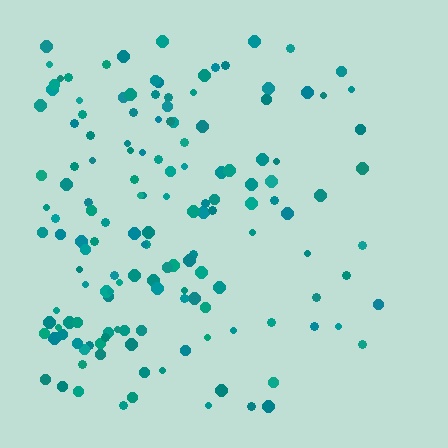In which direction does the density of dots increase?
From right to left, with the left side densest.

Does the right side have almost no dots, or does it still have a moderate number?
Still a moderate number, just noticeably fewer than the left.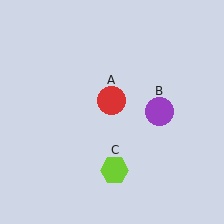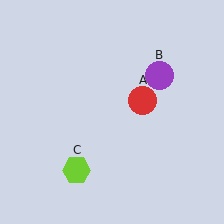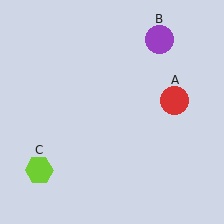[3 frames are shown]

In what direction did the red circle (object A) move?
The red circle (object A) moved right.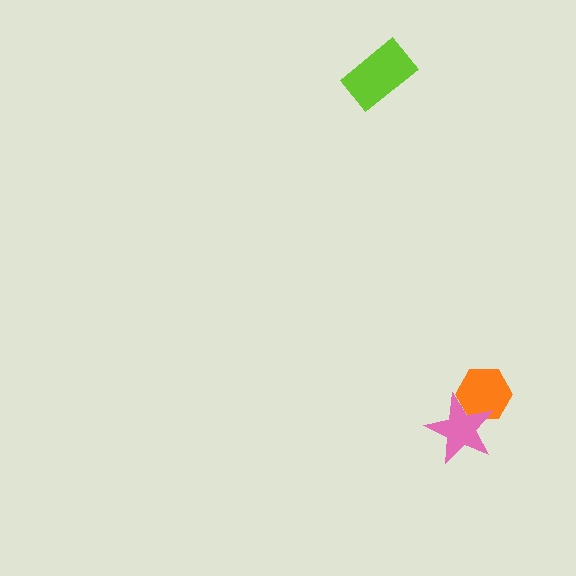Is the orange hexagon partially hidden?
Yes, it is partially covered by another shape.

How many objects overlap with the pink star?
1 object overlaps with the pink star.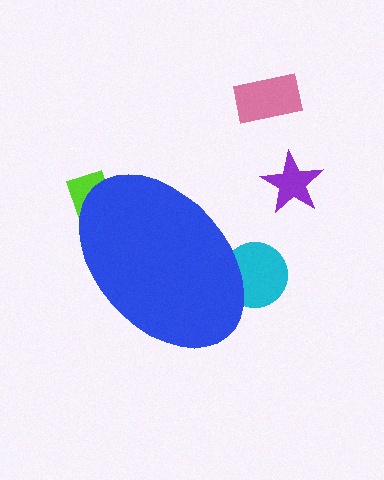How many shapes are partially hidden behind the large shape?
2 shapes are partially hidden.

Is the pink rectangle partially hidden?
No, the pink rectangle is fully visible.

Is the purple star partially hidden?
No, the purple star is fully visible.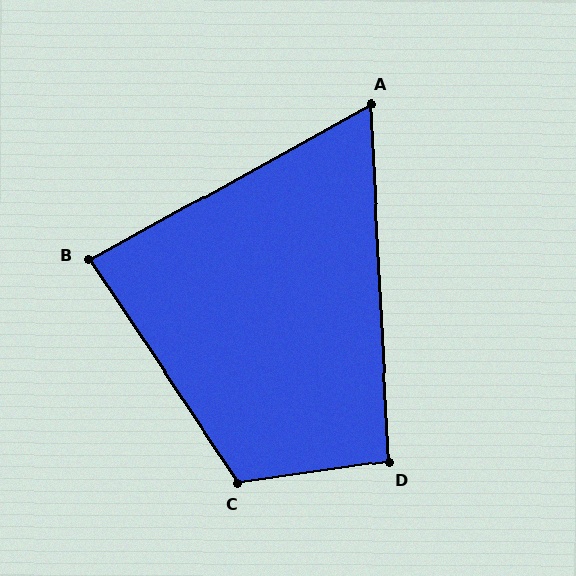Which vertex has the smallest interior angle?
A, at approximately 64 degrees.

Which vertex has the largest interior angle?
C, at approximately 116 degrees.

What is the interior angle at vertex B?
Approximately 85 degrees (approximately right).